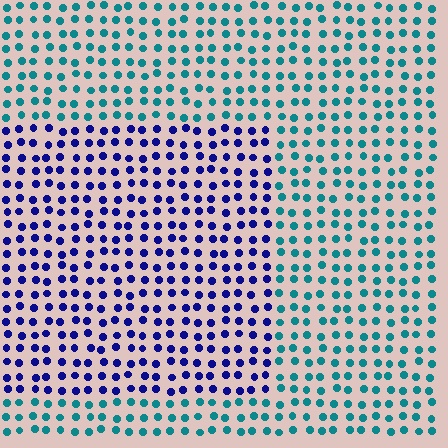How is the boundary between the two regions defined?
The boundary is defined purely by a slight shift in hue (about 58 degrees). Spacing, size, and orientation are identical on both sides.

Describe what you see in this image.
The image is filled with small teal elements in a uniform arrangement. A rectangle-shaped region is visible where the elements are tinted to a slightly different hue, forming a subtle color boundary.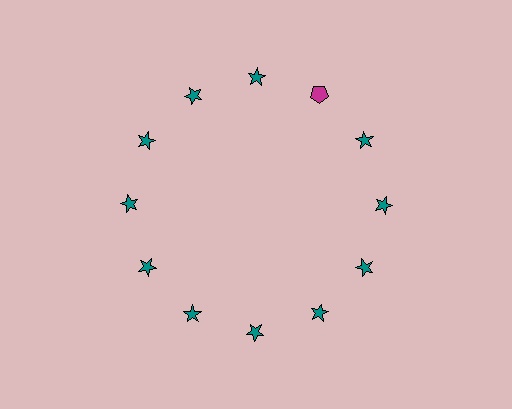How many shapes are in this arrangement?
There are 12 shapes arranged in a ring pattern.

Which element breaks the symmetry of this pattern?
The magenta pentagon at roughly the 1 o'clock position breaks the symmetry. All other shapes are teal stars.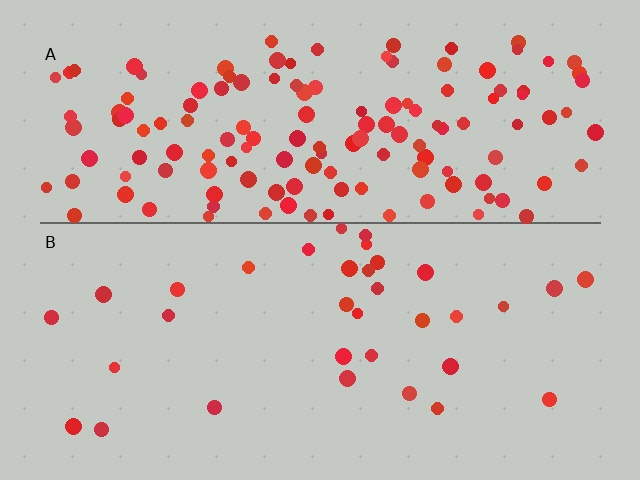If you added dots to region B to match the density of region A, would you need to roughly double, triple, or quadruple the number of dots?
Approximately quadruple.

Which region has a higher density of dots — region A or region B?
A (the top).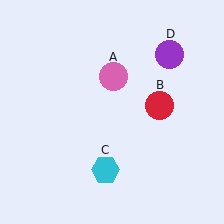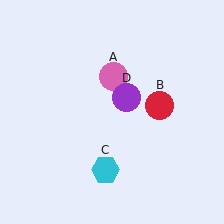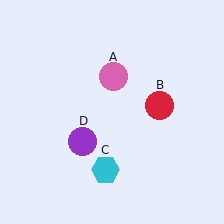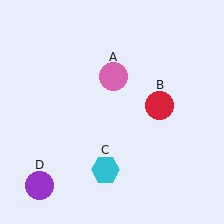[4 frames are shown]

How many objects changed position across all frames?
1 object changed position: purple circle (object D).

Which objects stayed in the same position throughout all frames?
Pink circle (object A) and red circle (object B) and cyan hexagon (object C) remained stationary.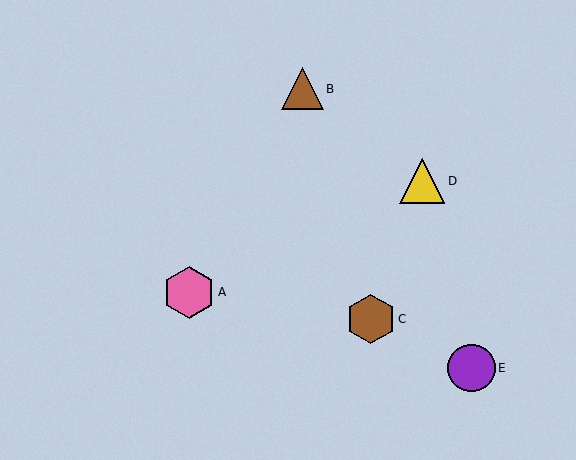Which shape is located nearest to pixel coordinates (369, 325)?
The brown hexagon (labeled C) at (371, 319) is nearest to that location.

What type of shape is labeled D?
Shape D is a yellow triangle.